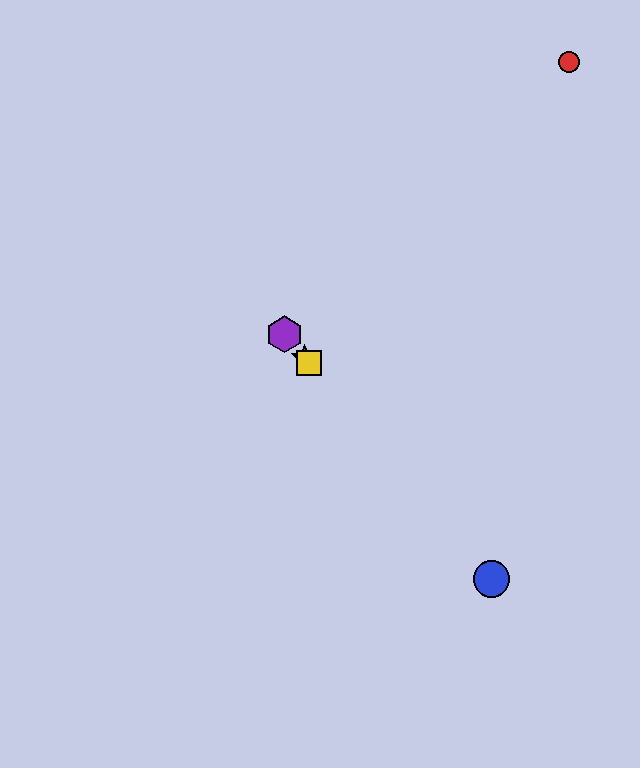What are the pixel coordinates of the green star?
The green star is at (305, 358).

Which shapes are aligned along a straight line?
The blue circle, the green star, the yellow square, the purple hexagon are aligned along a straight line.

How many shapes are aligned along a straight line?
4 shapes (the blue circle, the green star, the yellow square, the purple hexagon) are aligned along a straight line.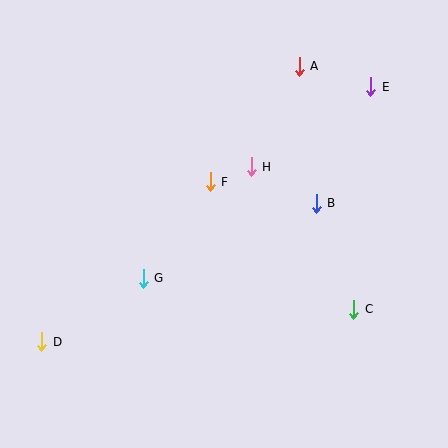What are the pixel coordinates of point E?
Point E is at (371, 87).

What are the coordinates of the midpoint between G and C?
The midpoint between G and C is at (249, 294).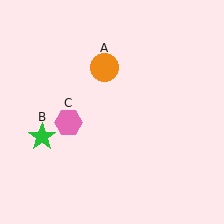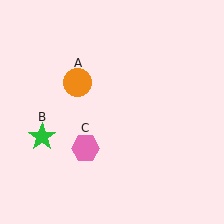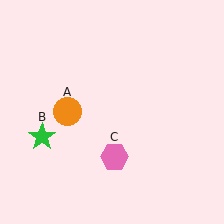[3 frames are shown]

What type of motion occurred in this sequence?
The orange circle (object A), pink hexagon (object C) rotated counterclockwise around the center of the scene.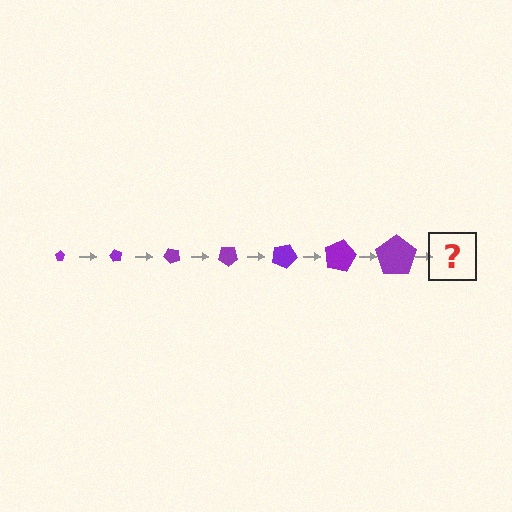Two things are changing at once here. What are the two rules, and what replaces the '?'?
The two rules are that the pentagon grows larger each step and it rotates 60 degrees each step. The '?' should be a pentagon, larger than the previous one and rotated 420 degrees from the start.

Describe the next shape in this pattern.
It should be a pentagon, larger than the previous one and rotated 420 degrees from the start.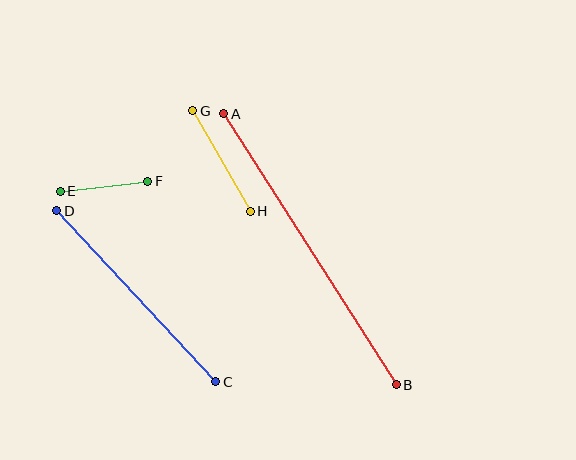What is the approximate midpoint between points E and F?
The midpoint is at approximately (104, 186) pixels.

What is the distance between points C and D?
The distance is approximately 233 pixels.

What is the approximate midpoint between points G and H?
The midpoint is at approximately (222, 161) pixels.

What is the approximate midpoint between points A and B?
The midpoint is at approximately (310, 249) pixels.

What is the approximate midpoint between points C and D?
The midpoint is at approximately (136, 296) pixels.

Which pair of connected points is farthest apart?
Points A and B are farthest apart.